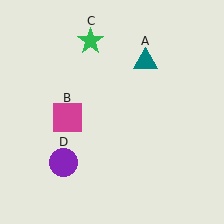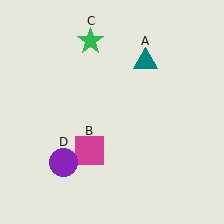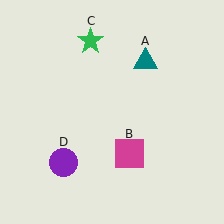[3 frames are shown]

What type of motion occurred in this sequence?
The magenta square (object B) rotated counterclockwise around the center of the scene.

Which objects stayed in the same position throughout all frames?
Teal triangle (object A) and green star (object C) and purple circle (object D) remained stationary.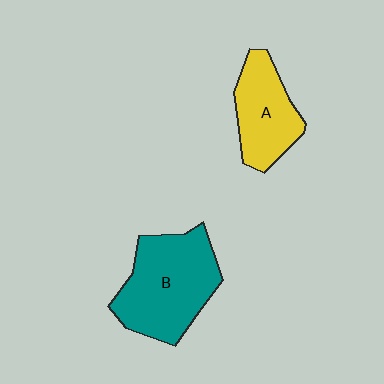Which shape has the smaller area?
Shape A (yellow).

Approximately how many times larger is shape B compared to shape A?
Approximately 1.5 times.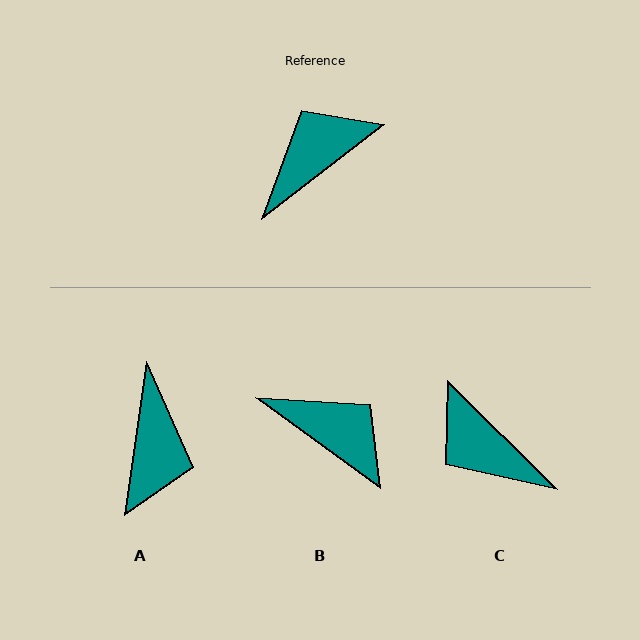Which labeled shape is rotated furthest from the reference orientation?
A, about 135 degrees away.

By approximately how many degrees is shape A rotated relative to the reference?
Approximately 135 degrees clockwise.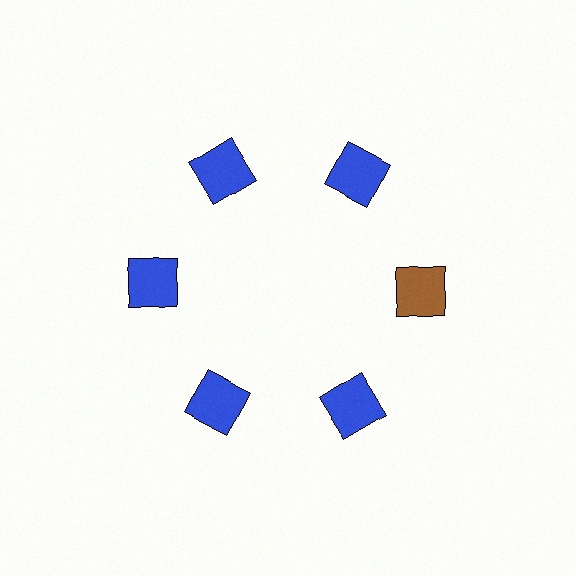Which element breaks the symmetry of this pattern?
The brown square at roughly the 3 o'clock position breaks the symmetry. All other shapes are blue squares.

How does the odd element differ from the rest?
It has a different color: brown instead of blue.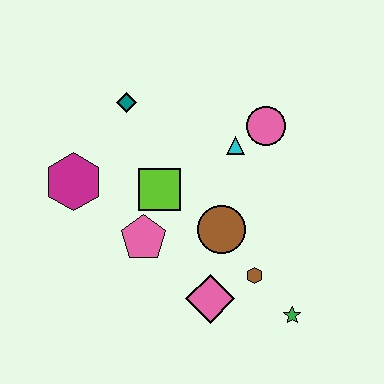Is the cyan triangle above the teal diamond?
No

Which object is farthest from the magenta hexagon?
The green star is farthest from the magenta hexagon.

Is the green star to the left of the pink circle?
No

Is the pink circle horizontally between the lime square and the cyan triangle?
No